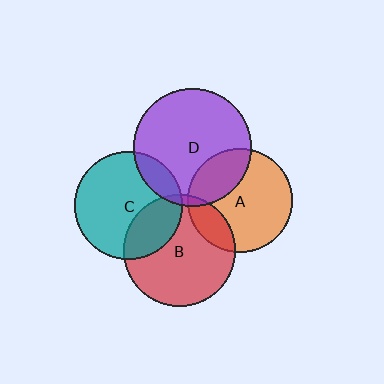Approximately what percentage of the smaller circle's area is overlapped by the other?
Approximately 20%.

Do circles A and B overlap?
Yes.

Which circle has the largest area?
Circle D (purple).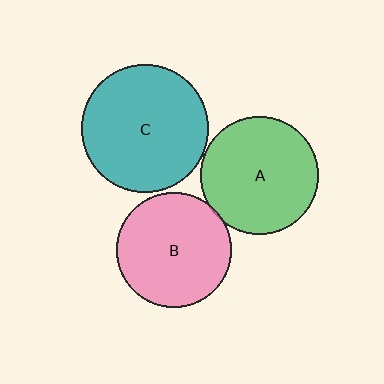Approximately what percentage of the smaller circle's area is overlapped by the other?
Approximately 5%.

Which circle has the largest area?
Circle C (teal).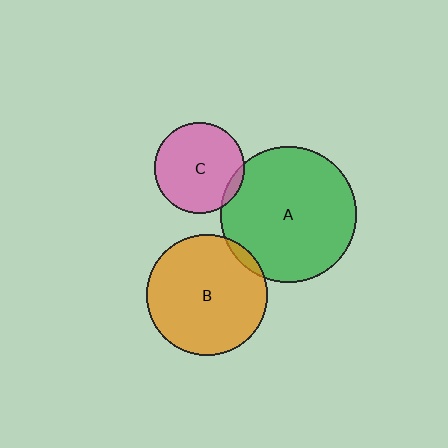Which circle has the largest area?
Circle A (green).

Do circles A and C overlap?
Yes.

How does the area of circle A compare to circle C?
Approximately 2.3 times.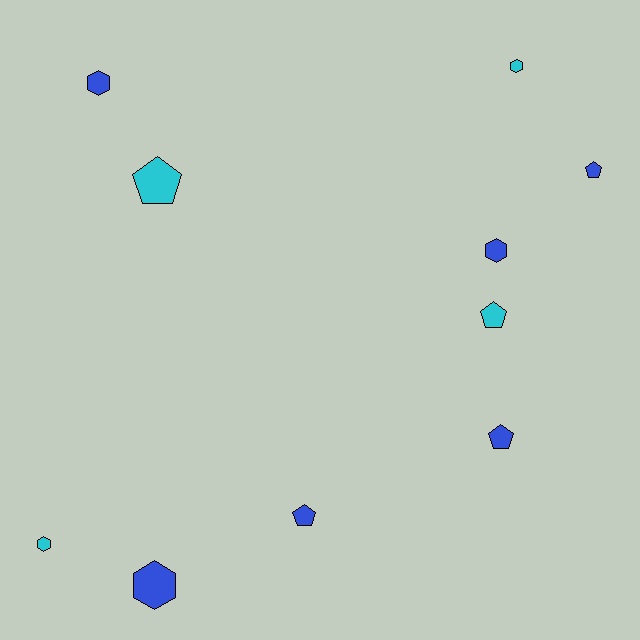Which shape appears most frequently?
Hexagon, with 5 objects.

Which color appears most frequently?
Blue, with 6 objects.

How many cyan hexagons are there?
There are 2 cyan hexagons.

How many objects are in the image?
There are 10 objects.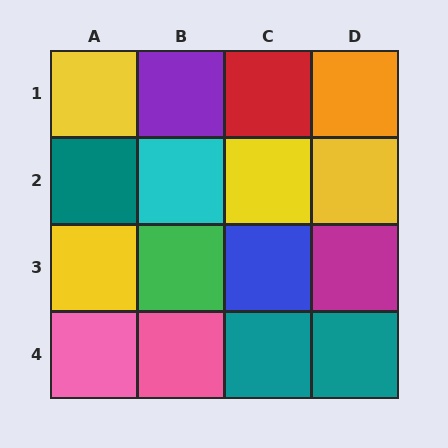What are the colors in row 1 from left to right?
Yellow, purple, red, orange.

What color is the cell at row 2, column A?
Teal.